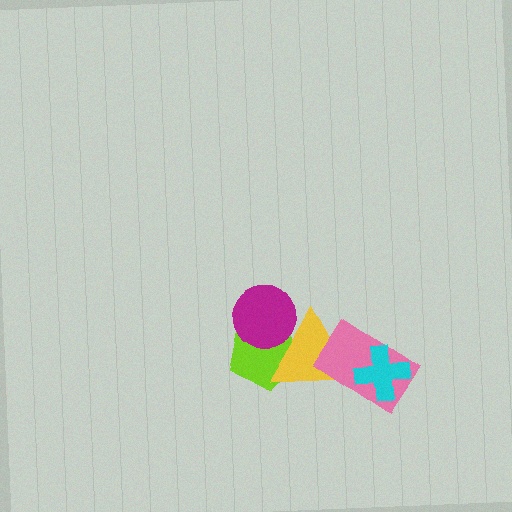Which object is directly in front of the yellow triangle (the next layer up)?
The magenta circle is directly in front of the yellow triangle.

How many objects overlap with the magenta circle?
2 objects overlap with the magenta circle.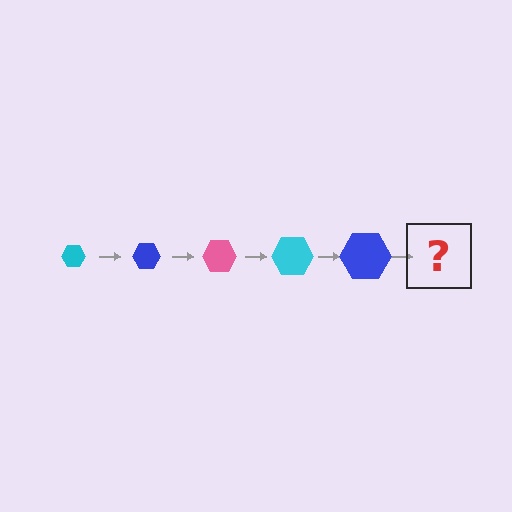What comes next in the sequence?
The next element should be a pink hexagon, larger than the previous one.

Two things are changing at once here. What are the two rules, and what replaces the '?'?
The two rules are that the hexagon grows larger each step and the color cycles through cyan, blue, and pink. The '?' should be a pink hexagon, larger than the previous one.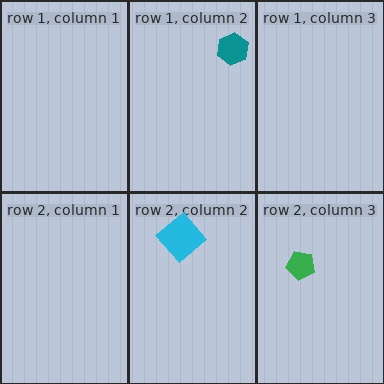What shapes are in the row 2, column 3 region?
The green pentagon.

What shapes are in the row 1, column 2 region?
The teal hexagon.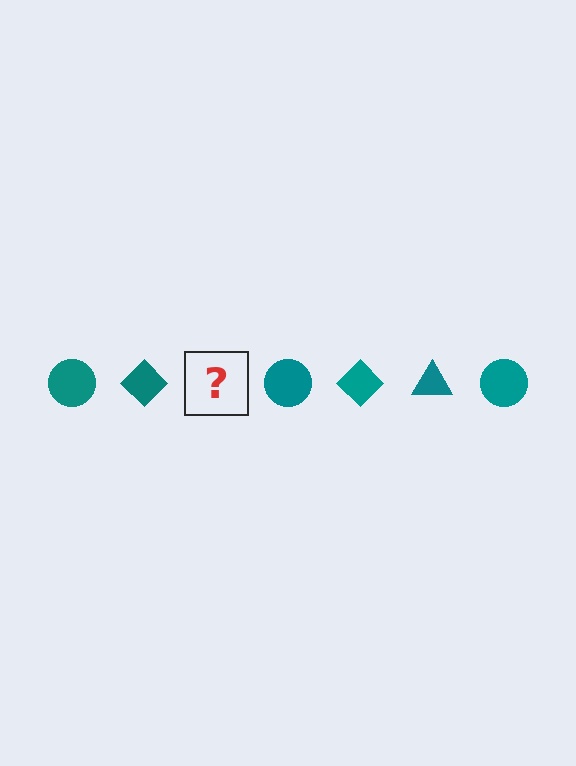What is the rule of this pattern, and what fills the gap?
The rule is that the pattern cycles through circle, diamond, triangle shapes in teal. The gap should be filled with a teal triangle.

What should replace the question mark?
The question mark should be replaced with a teal triangle.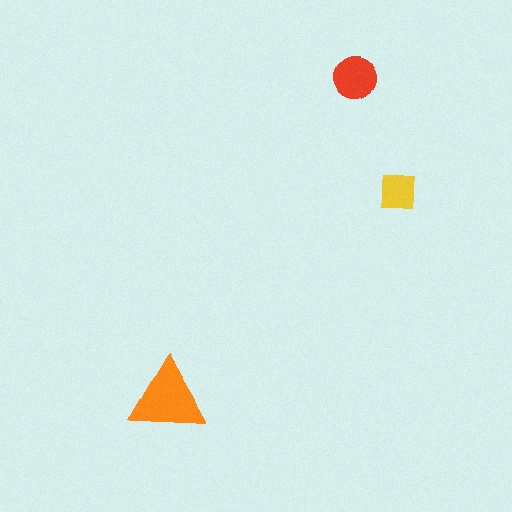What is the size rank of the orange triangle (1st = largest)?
1st.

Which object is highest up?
The red circle is topmost.